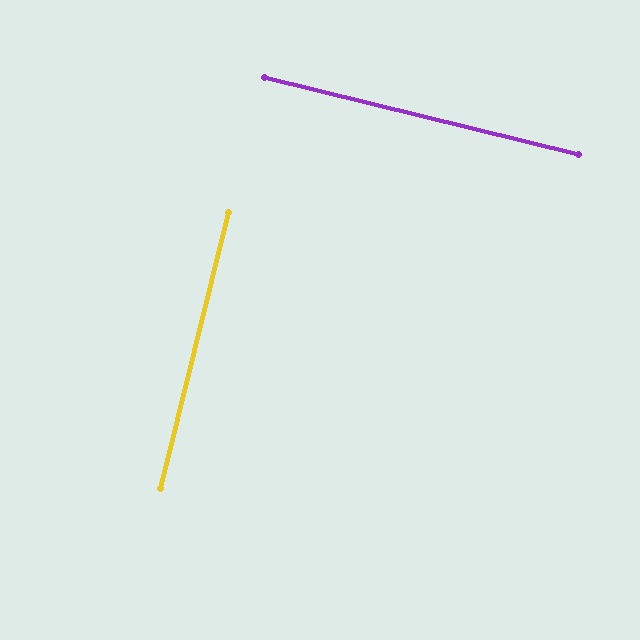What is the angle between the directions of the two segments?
Approximately 90 degrees.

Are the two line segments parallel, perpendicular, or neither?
Perpendicular — they meet at approximately 90°.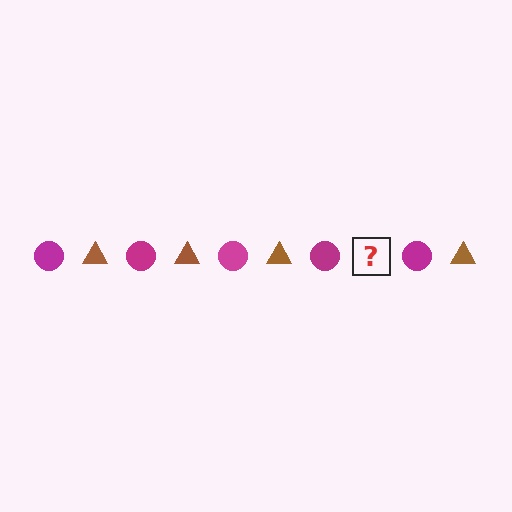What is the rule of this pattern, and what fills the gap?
The rule is that the pattern alternates between magenta circle and brown triangle. The gap should be filled with a brown triangle.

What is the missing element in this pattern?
The missing element is a brown triangle.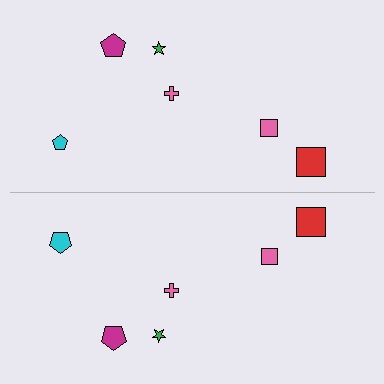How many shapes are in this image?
There are 12 shapes in this image.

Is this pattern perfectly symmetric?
No, the pattern is not perfectly symmetric. The cyan pentagon on the bottom side has a different size than its mirror counterpart.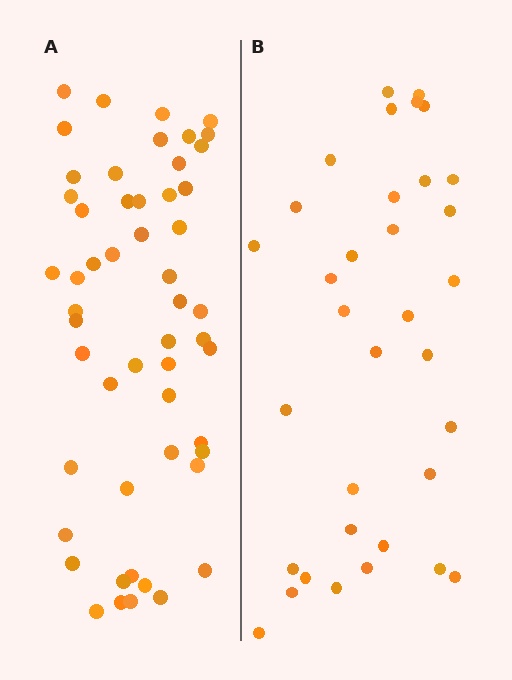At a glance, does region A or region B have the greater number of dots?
Region A (the left region) has more dots.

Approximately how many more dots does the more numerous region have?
Region A has approximately 20 more dots than region B.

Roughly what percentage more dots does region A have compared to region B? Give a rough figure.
About 55% more.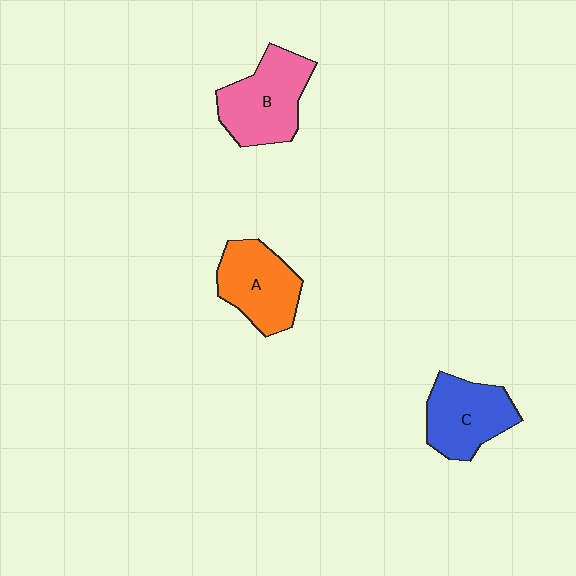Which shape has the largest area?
Shape B (pink).